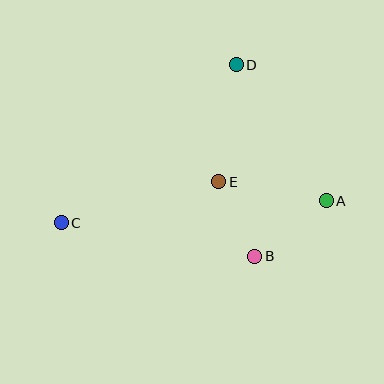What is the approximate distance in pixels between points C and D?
The distance between C and D is approximately 236 pixels.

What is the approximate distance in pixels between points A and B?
The distance between A and B is approximately 90 pixels.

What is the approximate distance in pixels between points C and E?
The distance between C and E is approximately 163 pixels.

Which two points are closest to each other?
Points B and E are closest to each other.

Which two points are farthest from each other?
Points A and C are farthest from each other.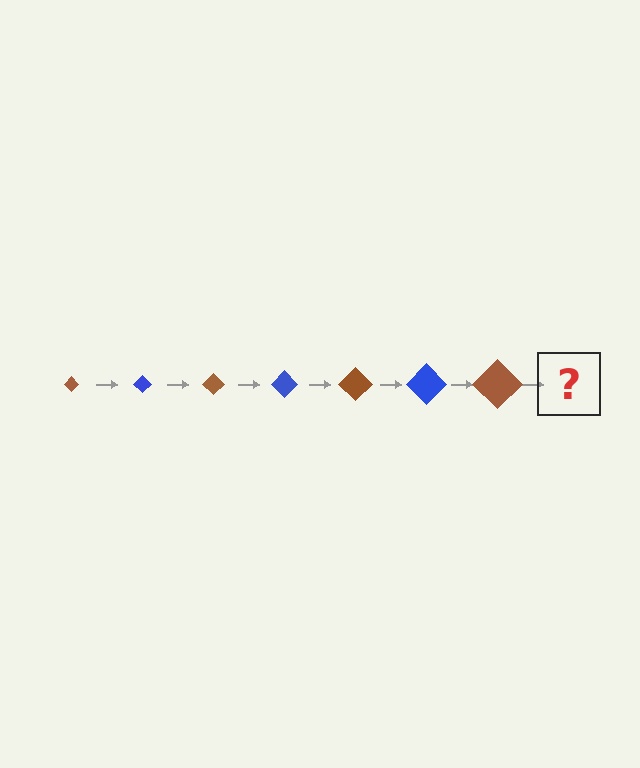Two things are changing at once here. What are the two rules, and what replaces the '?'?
The two rules are that the diamond grows larger each step and the color cycles through brown and blue. The '?' should be a blue diamond, larger than the previous one.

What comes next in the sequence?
The next element should be a blue diamond, larger than the previous one.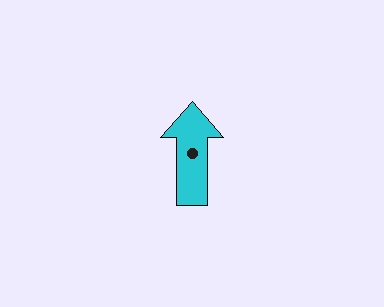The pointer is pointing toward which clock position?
Roughly 12 o'clock.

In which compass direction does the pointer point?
North.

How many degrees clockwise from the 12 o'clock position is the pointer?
Approximately 0 degrees.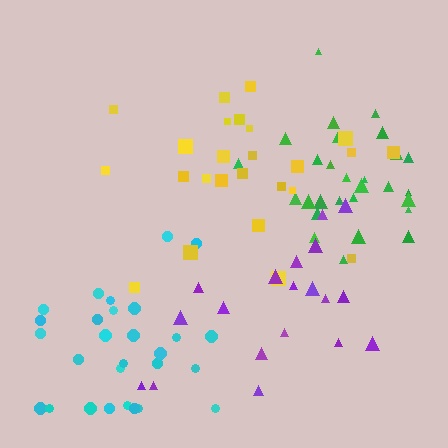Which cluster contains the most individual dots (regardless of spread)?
Green (31).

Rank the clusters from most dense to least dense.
green, cyan, yellow, purple.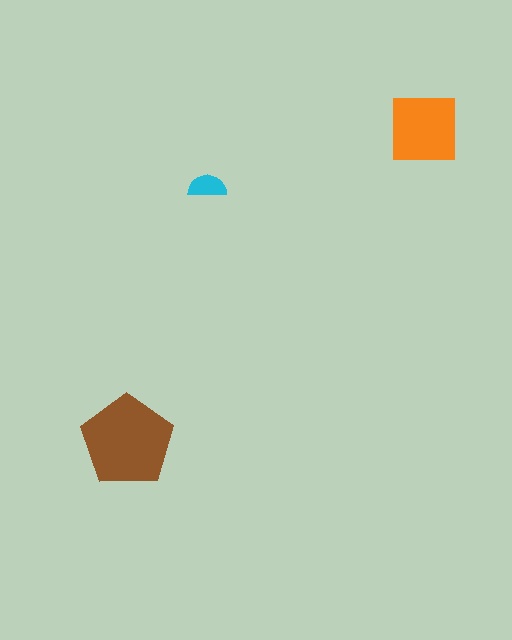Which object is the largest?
The brown pentagon.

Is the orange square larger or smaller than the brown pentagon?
Smaller.